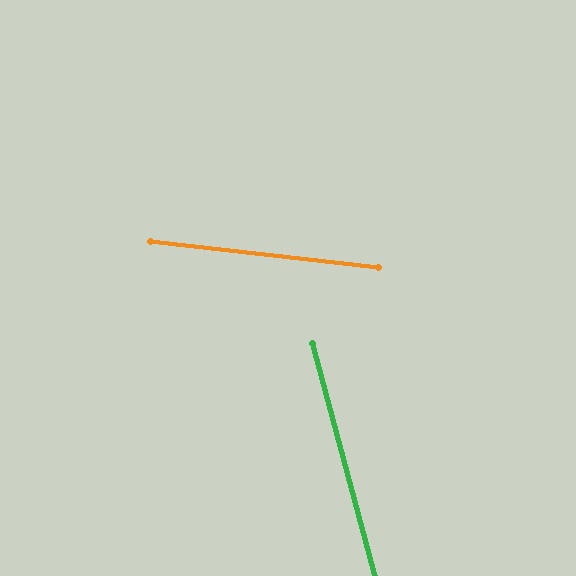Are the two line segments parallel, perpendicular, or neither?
Neither parallel nor perpendicular — they differ by about 68°.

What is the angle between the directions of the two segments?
Approximately 68 degrees.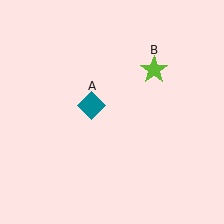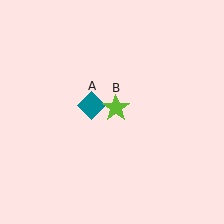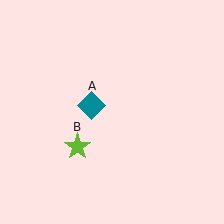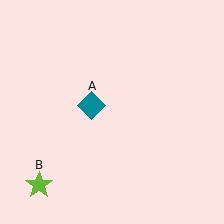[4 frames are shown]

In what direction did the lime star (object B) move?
The lime star (object B) moved down and to the left.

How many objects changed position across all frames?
1 object changed position: lime star (object B).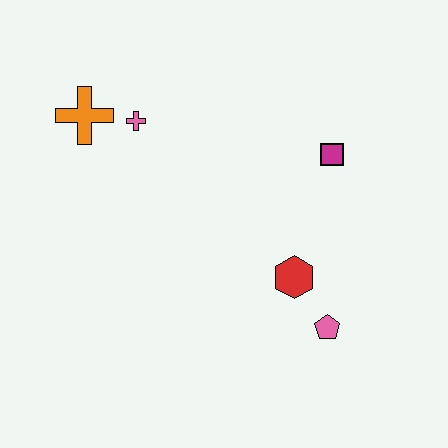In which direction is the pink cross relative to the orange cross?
The pink cross is to the right of the orange cross.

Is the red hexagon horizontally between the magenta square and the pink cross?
Yes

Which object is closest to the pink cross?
The orange cross is closest to the pink cross.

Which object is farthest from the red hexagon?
The orange cross is farthest from the red hexagon.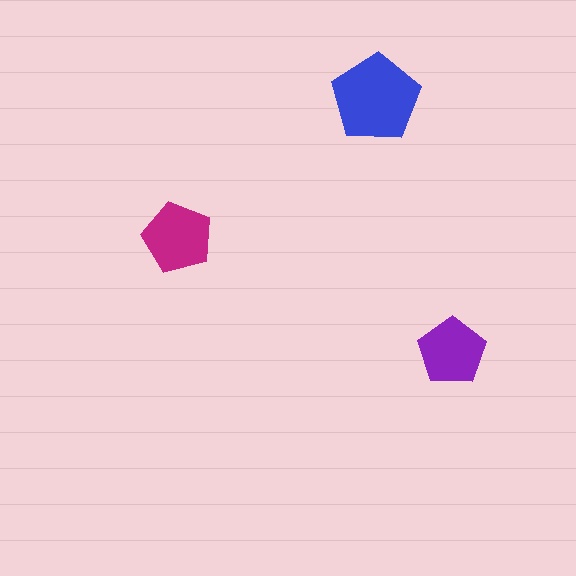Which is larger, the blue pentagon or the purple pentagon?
The blue one.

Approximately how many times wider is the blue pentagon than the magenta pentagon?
About 1.5 times wider.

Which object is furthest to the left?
The magenta pentagon is leftmost.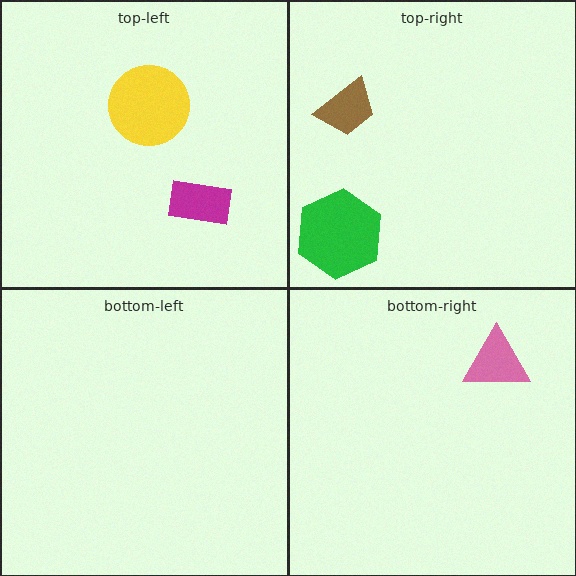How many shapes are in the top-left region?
2.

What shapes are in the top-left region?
The magenta rectangle, the yellow circle.